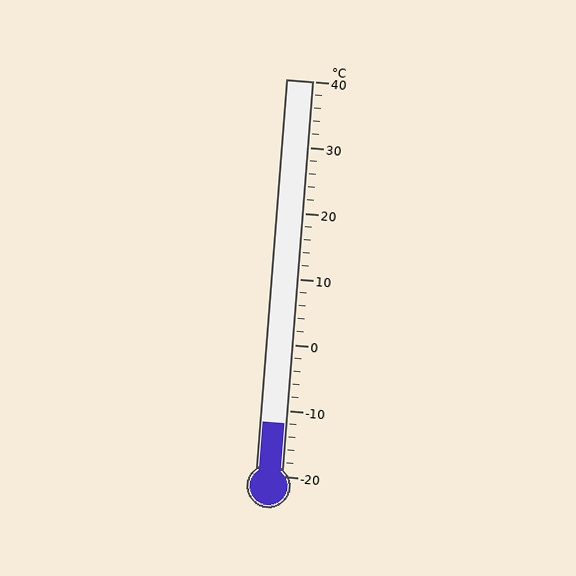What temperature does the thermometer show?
The thermometer shows approximately -12°C.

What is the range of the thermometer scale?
The thermometer scale ranges from -20°C to 40°C.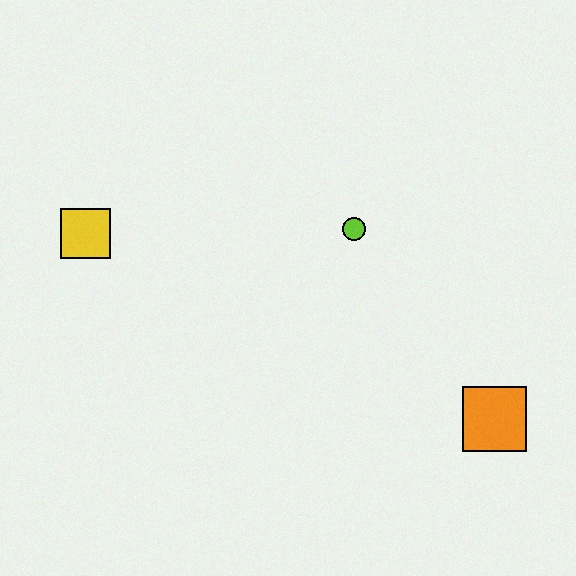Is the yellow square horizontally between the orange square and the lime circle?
No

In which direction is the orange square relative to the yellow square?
The orange square is to the right of the yellow square.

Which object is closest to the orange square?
The lime circle is closest to the orange square.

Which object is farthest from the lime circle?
The yellow square is farthest from the lime circle.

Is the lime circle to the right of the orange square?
No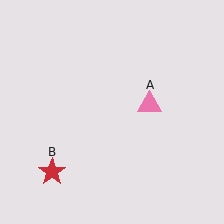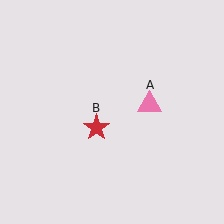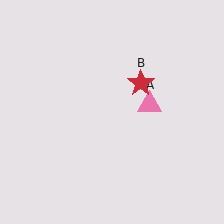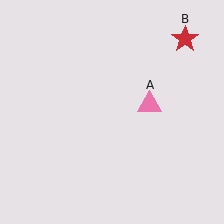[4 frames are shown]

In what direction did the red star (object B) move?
The red star (object B) moved up and to the right.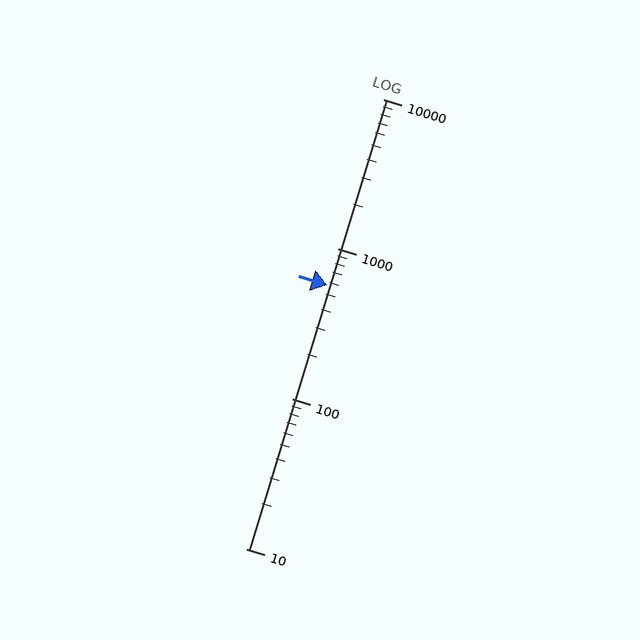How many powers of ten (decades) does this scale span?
The scale spans 3 decades, from 10 to 10000.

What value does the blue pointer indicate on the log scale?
The pointer indicates approximately 570.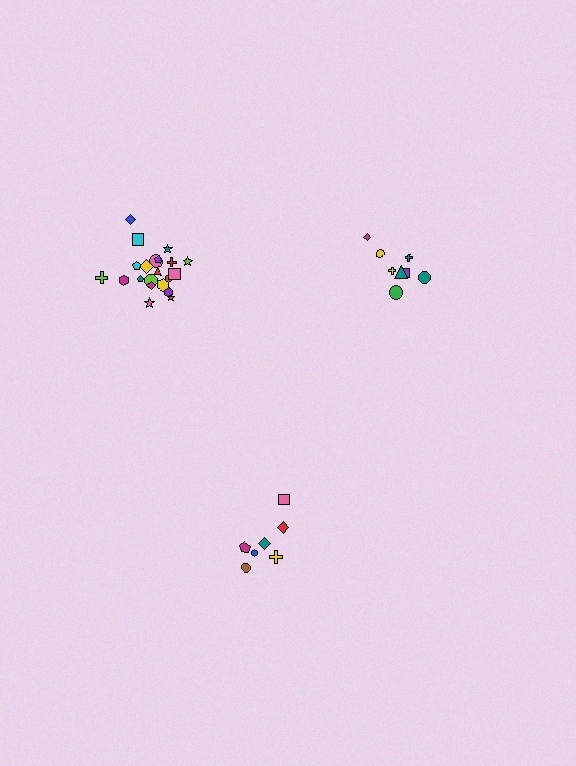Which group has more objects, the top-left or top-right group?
The top-left group.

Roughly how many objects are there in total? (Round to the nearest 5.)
Roughly 35 objects in total.